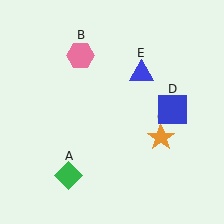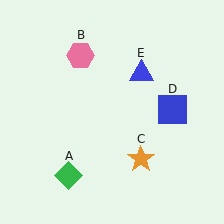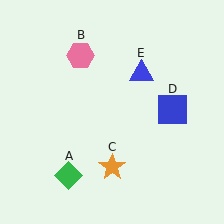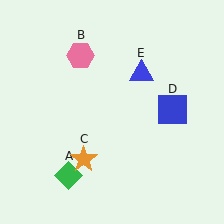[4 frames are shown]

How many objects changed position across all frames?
1 object changed position: orange star (object C).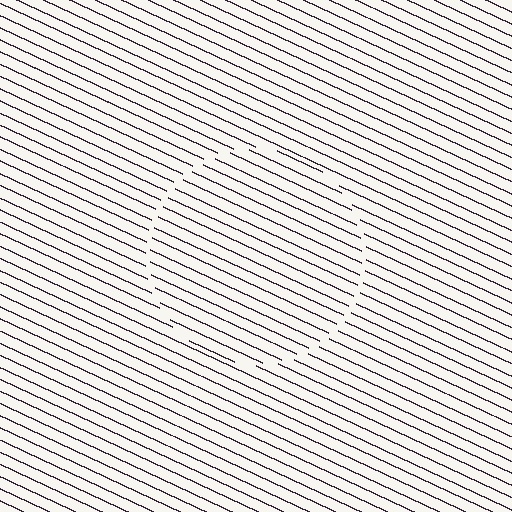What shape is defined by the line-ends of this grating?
An illusory circle. The interior of the shape contains the same grating, shifted by half a period — the contour is defined by the phase discontinuity where line-ends from the inner and outer gratings abut.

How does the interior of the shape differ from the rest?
The interior of the shape contains the same grating, shifted by half a period — the contour is defined by the phase discontinuity where line-ends from the inner and outer gratings abut.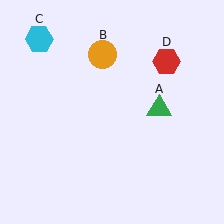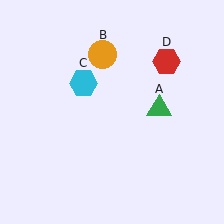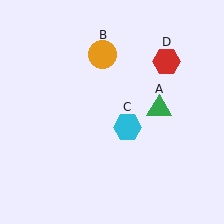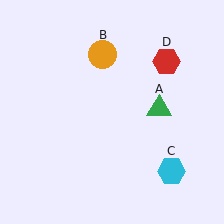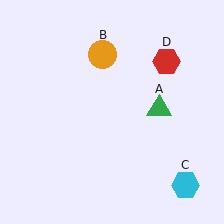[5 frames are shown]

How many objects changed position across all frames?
1 object changed position: cyan hexagon (object C).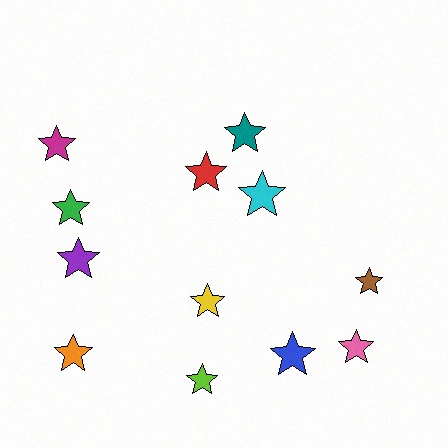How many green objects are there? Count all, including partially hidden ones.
There is 1 green object.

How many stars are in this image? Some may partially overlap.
There are 12 stars.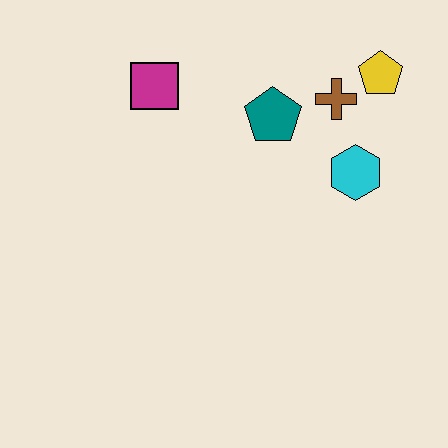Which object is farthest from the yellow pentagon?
The magenta square is farthest from the yellow pentagon.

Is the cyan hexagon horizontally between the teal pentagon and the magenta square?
No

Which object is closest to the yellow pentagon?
The brown cross is closest to the yellow pentagon.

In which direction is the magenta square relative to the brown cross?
The magenta square is to the left of the brown cross.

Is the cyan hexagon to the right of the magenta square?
Yes